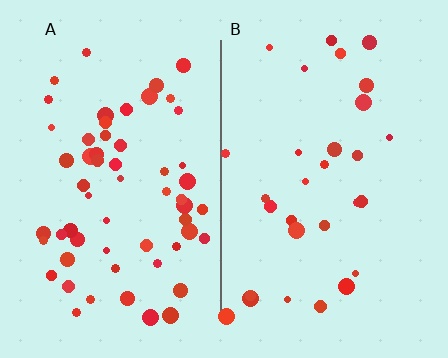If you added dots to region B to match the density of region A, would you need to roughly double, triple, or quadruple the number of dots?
Approximately double.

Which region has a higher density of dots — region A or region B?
A (the left).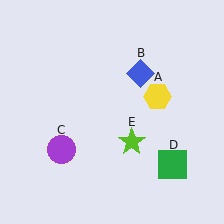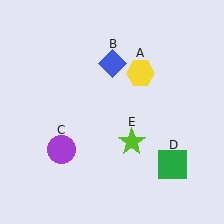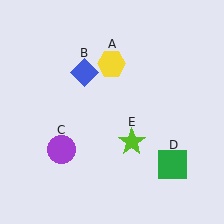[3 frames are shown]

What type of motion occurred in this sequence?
The yellow hexagon (object A), blue diamond (object B) rotated counterclockwise around the center of the scene.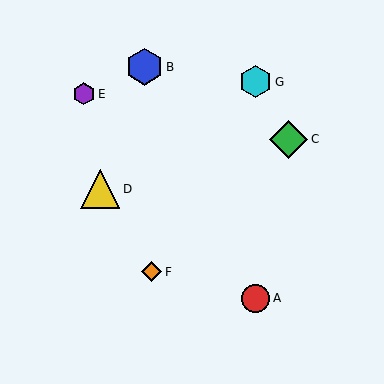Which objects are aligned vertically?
Objects A, G are aligned vertically.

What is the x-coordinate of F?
Object F is at x≈152.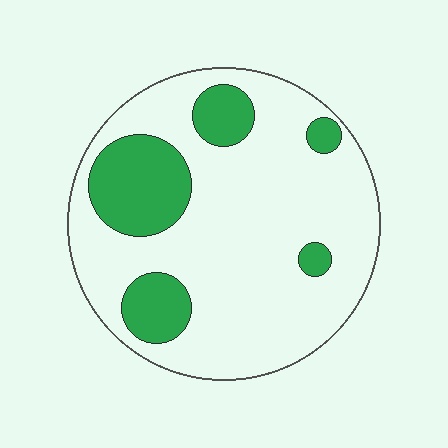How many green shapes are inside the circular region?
5.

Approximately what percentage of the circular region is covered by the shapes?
Approximately 25%.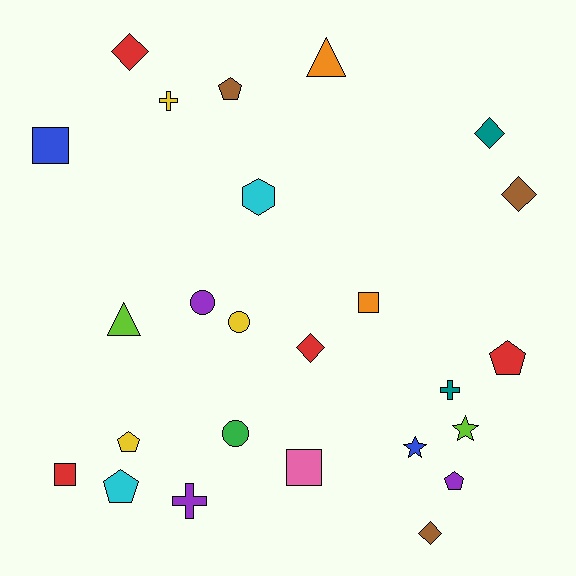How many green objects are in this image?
There is 1 green object.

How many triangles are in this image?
There are 2 triangles.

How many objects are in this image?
There are 25 objects.